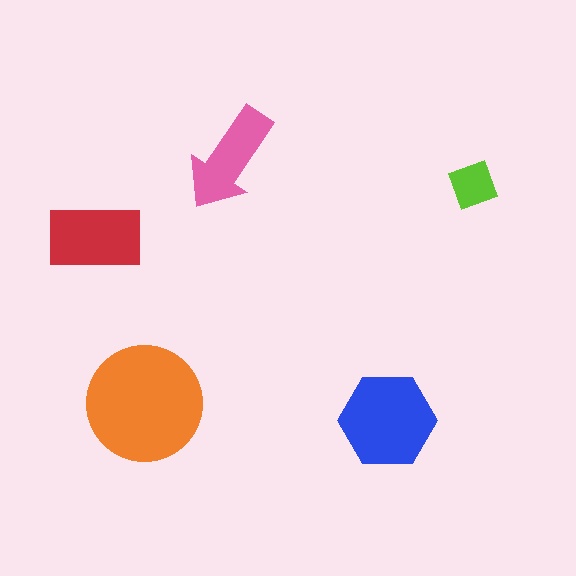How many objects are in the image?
There are 5 objects in the image.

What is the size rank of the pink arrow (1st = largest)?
4th.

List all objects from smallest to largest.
The lime diamond, the pink arrow, the red rectangle, the blue hexagon, the orange circle.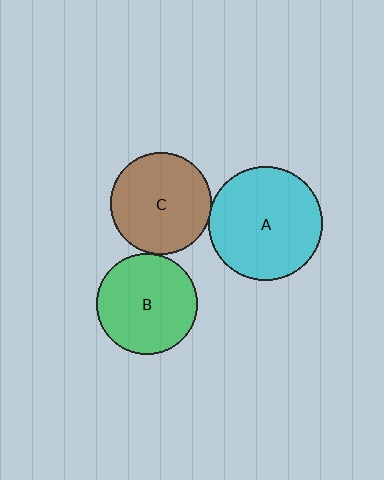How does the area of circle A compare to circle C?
Approximately 1.3 times.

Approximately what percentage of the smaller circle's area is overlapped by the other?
Approximately 5%.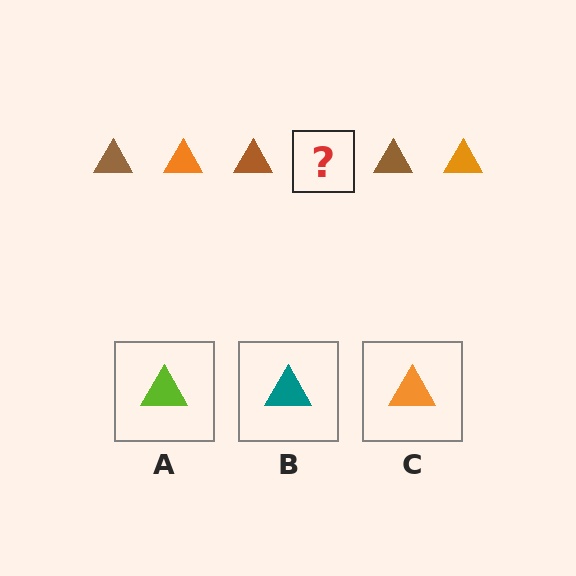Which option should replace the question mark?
Option C.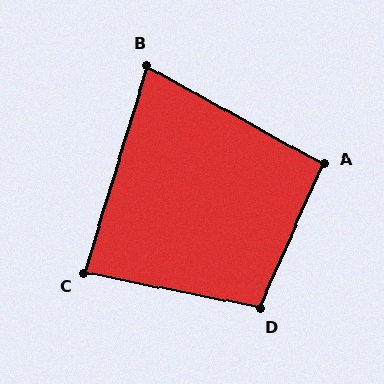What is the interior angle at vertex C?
Approximately 85 degrees (acute).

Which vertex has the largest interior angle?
D, at approximately 102 degrees.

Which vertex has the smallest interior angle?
B, at approximately 78 degrees.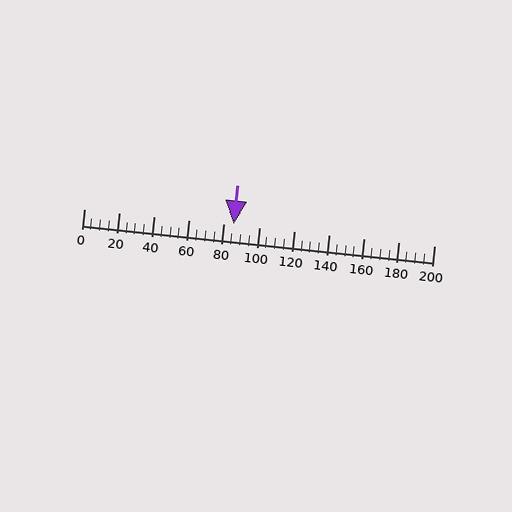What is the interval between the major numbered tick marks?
The major tick marks are spaced 20 units apart.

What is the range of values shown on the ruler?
The ruler shows values from 0 to 200.